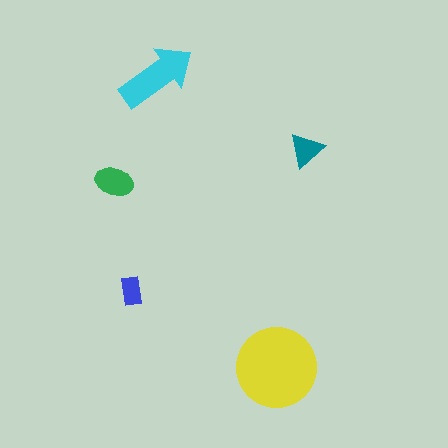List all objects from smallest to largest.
The blue rectangle, the teal triangle, the green ellipse, the cyan arrow, the yellow circle.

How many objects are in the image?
There are 5 objects in the image.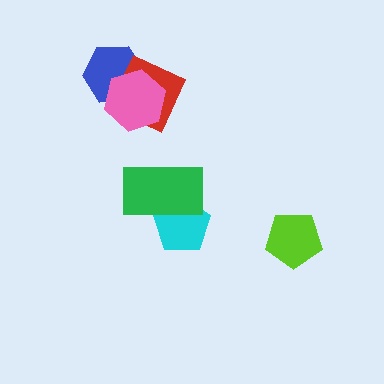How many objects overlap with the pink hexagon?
2 objects overlap with the pink hexagon.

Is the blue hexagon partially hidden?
Yes, it is partially covered by another shape.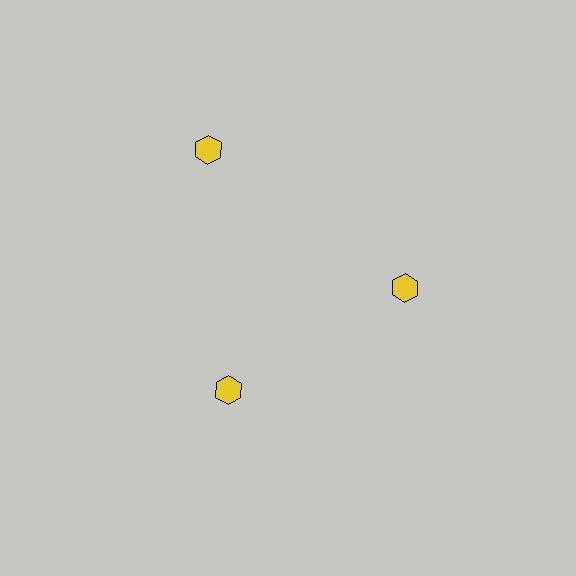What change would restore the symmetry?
The symmetry would be restored by moving it inward, back onto the ring so that all 3 hexagons sit at equal angles and equal distance from the center.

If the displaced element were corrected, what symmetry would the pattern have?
It would have 3-fold rotational symmetry — the pattern would map onto itself every 120 degrees.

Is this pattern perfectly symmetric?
No. The 3 yellow hexagons are arranged in a ring, but one element near the 11 o'clock position is pushed outward from the center, breaking the 3-fold rotational symmetry.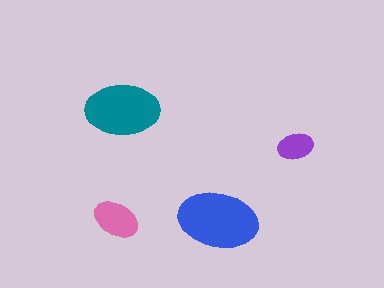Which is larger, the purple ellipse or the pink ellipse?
The pink one.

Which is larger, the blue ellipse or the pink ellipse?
The blue one.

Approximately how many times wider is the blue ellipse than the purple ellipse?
About 2 times wider.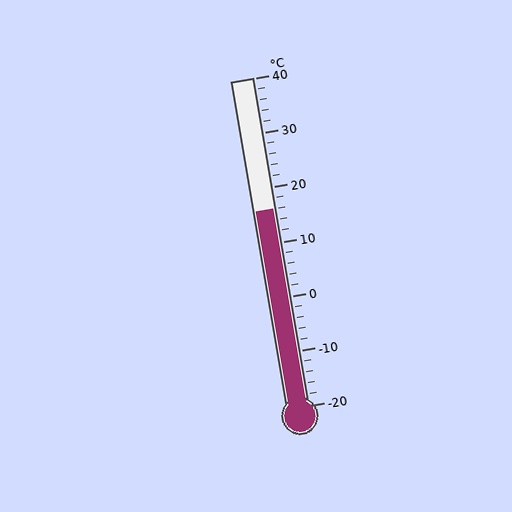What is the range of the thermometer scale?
The thermometer scale ranges from -20°C to 40°C.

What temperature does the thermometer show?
The thermometer shows approximately 16°C.